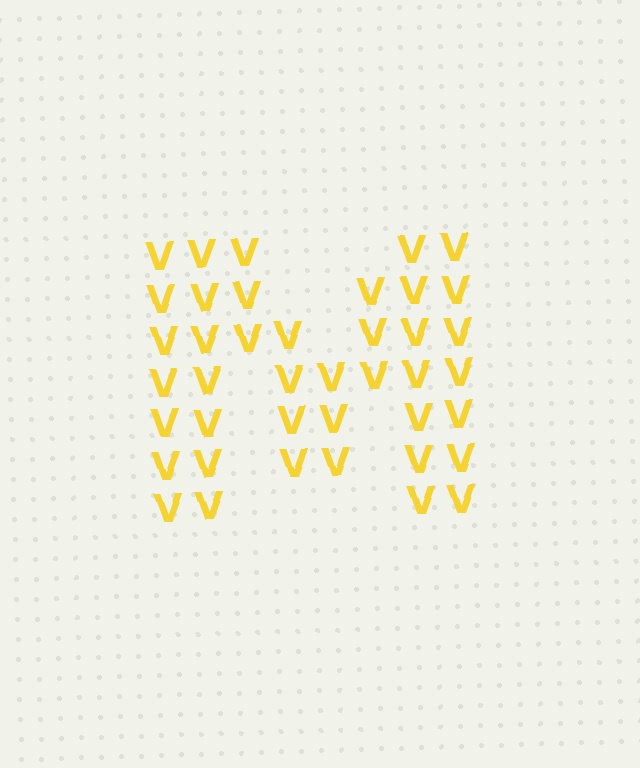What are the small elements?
The small elements are letter V's.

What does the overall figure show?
The overall figure shows the letter M.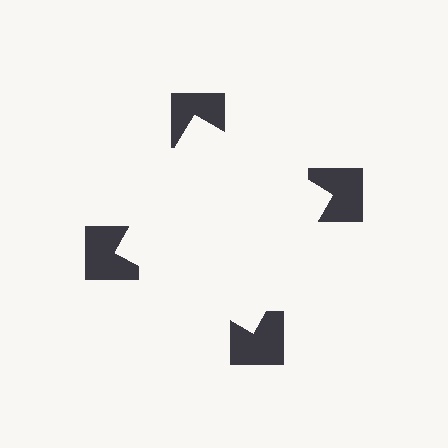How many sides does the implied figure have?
4 sides.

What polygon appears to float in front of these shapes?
An illusory square — its edges are inferred from the aligned wedge cuts in the notched squares, not physically drawn.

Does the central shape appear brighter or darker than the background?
It typically appears slightly brighter than the background, even though no actual brightness change is drawn.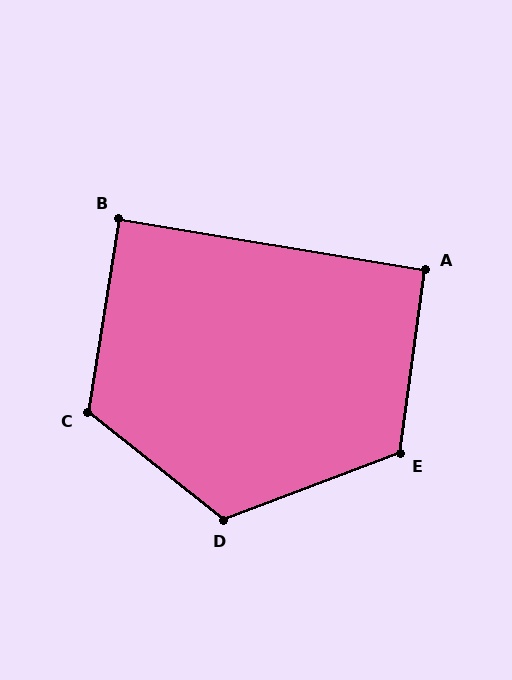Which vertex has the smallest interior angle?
B, at approximately 90 degrees.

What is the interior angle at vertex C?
Approximately 119 degrees (obtuse).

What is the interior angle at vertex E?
Approximately 119 degrees (obtuse).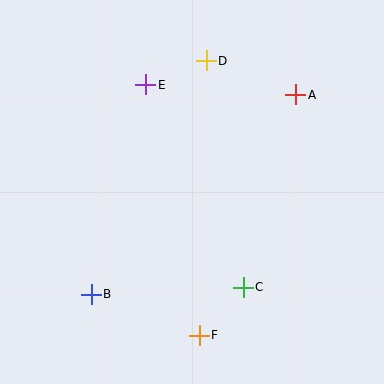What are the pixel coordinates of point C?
Point C is at (243, 287).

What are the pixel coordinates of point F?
Point F is at (199, 335).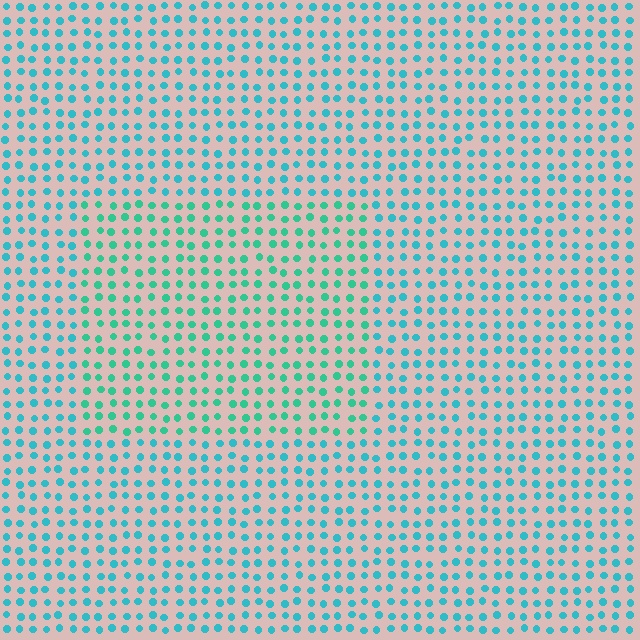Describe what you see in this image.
The image is filled with small cyan elements in a uniform arrangement. A rectangle-shaped region is visible where the elements are tinted to a slightly different hue, forming a subtle color boundary.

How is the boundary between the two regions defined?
The boundary is defined purely by a slight shift in hue (about 26 degrees). Spacing, size, and orientation are identical on both sides.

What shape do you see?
I see a rectangle.